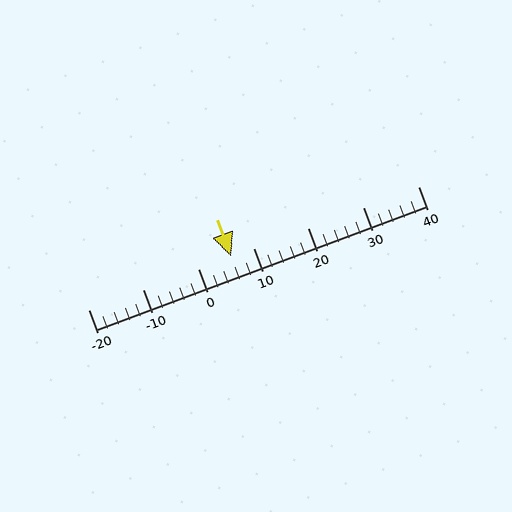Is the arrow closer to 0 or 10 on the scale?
The arrow is closer to 10.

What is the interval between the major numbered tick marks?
The major tick marks are spaced 10 units apart.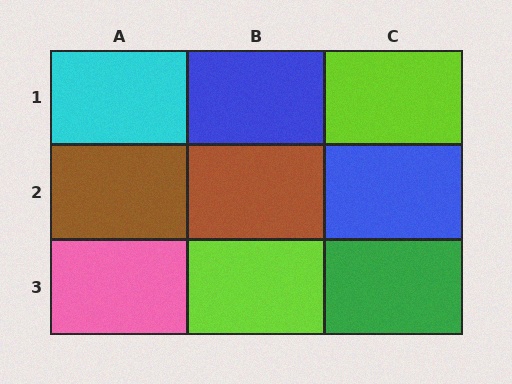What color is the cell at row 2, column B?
Brown.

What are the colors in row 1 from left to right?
Cyan, blue, lime.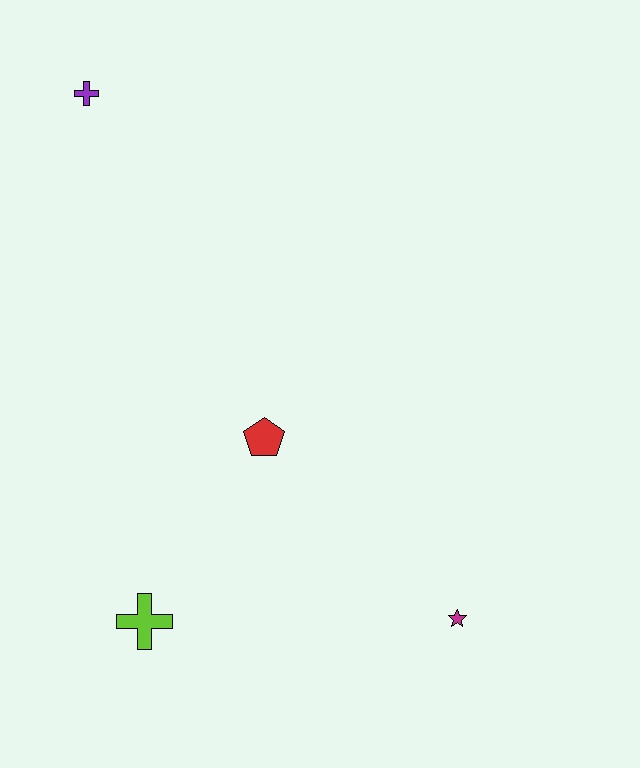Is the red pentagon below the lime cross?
No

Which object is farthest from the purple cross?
The magenta star is farthest from the purple cross.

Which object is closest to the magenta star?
The red pentagon is closest to the magenta star.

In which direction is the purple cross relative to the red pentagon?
The purple cross is above the red pentagon.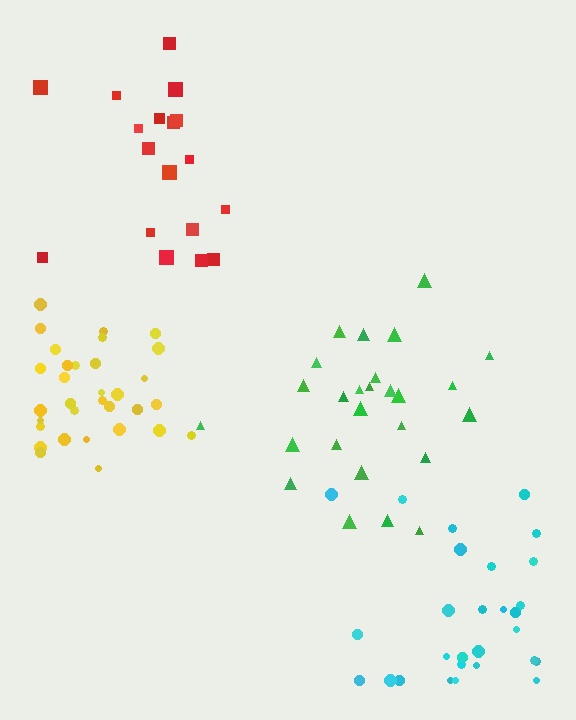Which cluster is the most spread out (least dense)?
Red.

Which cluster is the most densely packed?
Yellow.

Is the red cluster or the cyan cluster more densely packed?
Cyan.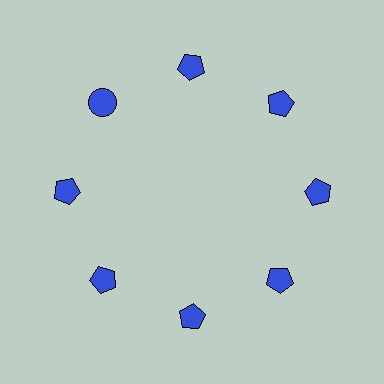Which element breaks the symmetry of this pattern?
The blue circle at roughly the 10 o'clock position breaks the symmetry. All other shapes are blue pentagons.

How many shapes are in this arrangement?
There are 8 shapes arranged in a ring pattern.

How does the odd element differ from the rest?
It has a different shape: circle instead of pentagon.